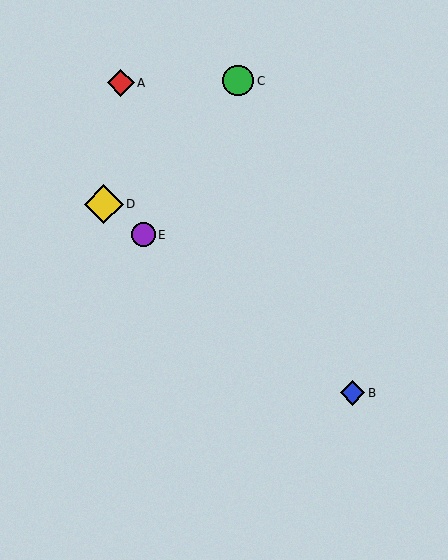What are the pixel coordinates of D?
Object D is at (104, 204).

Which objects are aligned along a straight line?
Objects B, D, E are aligned along a straight line.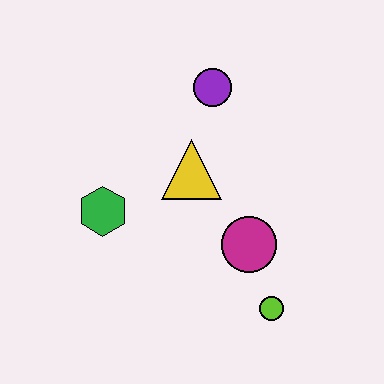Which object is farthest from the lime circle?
The purple circle is farthest from the lime circle.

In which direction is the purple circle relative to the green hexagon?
The purple circle is above the green hexagon.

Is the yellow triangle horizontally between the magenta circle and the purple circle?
No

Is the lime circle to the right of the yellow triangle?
Yes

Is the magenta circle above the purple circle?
No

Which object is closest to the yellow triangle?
The purple circle is closest to the yellow triangle.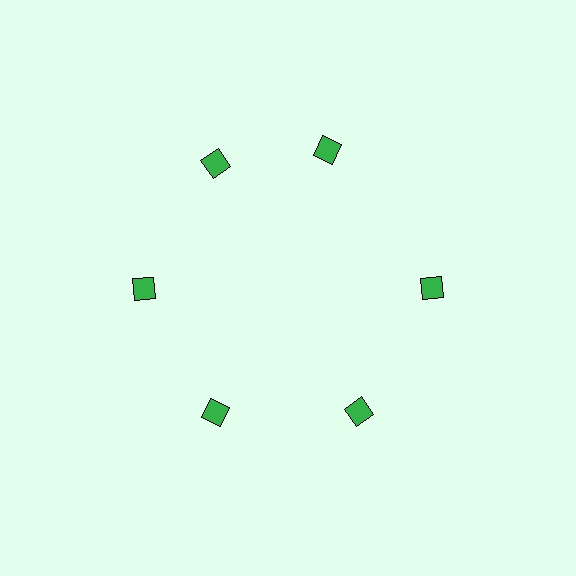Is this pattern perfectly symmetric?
No. The 6 green squares are arranged in a ring, but one element near the 1 o'clock position is rotated out of alignment along the ring, breaking the 6-fold rotational symmetry.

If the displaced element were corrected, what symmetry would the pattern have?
It would have 6-fold rotational symmetry — the pattern would map onto itself every 60 degrees.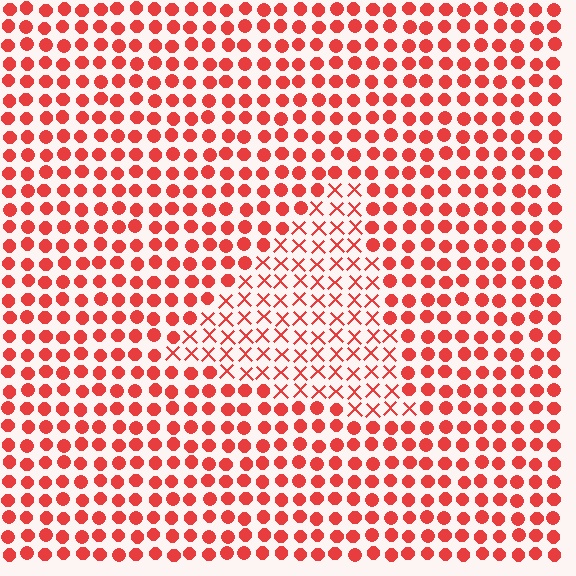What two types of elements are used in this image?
The image uses X marks inside the triangle region and circles outside it.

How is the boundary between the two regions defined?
The boundary is defined by a change in element shape: X marks inside vs. circles outside. All elements share the same color and spacing.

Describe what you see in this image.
The image is filled with small red elements arranged in a uniform grid. A triangle-shaped region contains X marks, while the surrounding area contains circles. The boundary is defined purely by the change in element shape.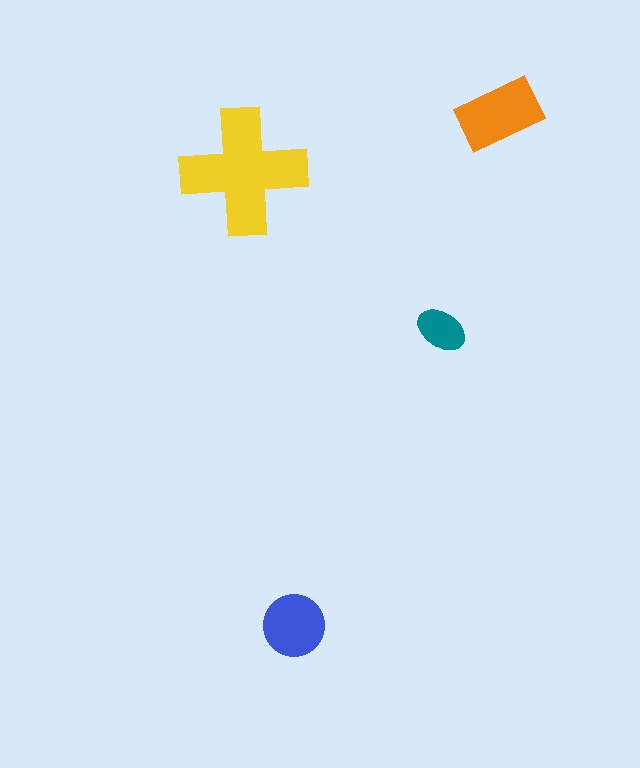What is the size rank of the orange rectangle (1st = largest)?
2nd.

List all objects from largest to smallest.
The yellow cross, the orange rectangle, the blue circle, the teal ellipse.